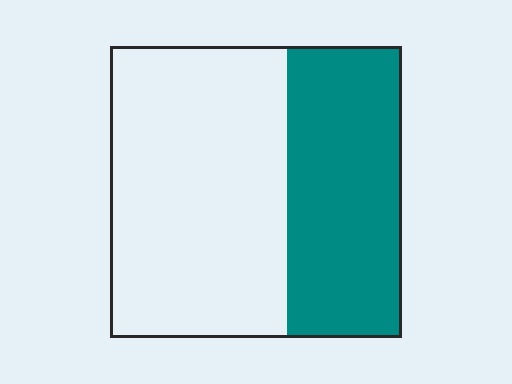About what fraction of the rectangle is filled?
About two fifths (2/5).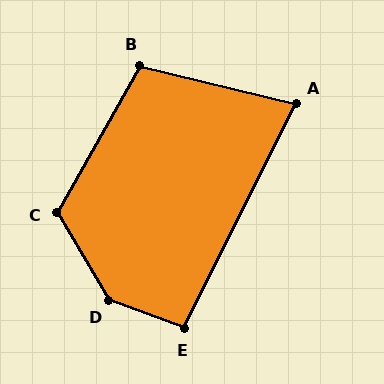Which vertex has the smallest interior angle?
A, at approximately 77 degrees.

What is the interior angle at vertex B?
Approximately 106 degrees (obtuse).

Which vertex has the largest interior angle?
D, at approximately 141 degrees.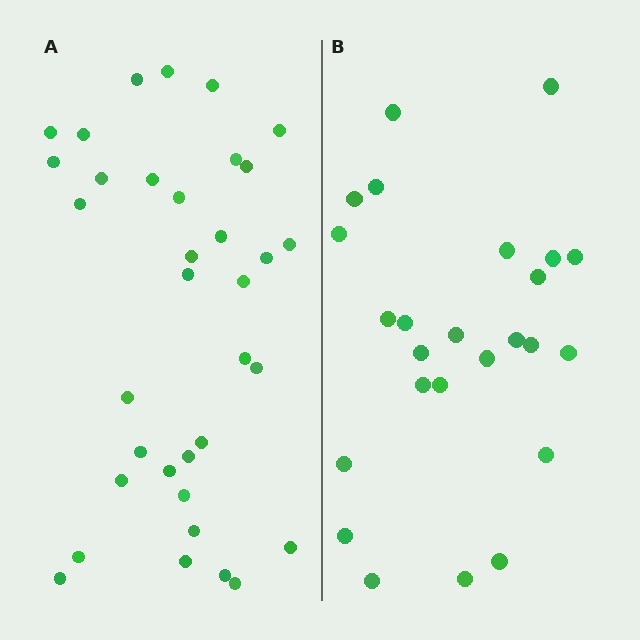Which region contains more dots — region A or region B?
Region A (the left region) has more dots.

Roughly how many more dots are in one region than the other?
Region A has roughly 10 or so more dots than region B.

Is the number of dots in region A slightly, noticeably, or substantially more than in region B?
Region A has noticeably more, but not dramatically so. The ratio is roughly 1.4 to 1.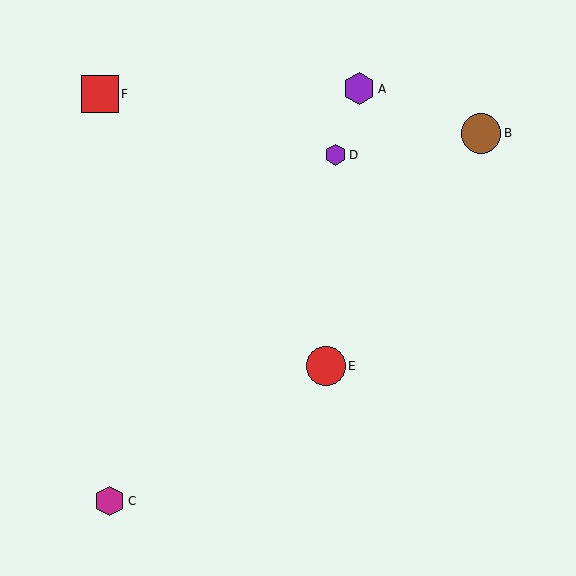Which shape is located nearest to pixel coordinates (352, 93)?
The purple hexagon (labeled A) at (359, 89) is nearest to that location.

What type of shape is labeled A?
Shape A is a purple hexagon.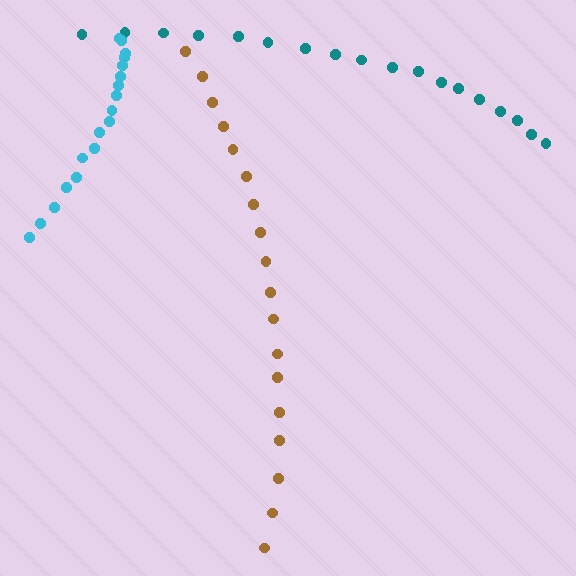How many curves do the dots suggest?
There are 3 distinct paths.